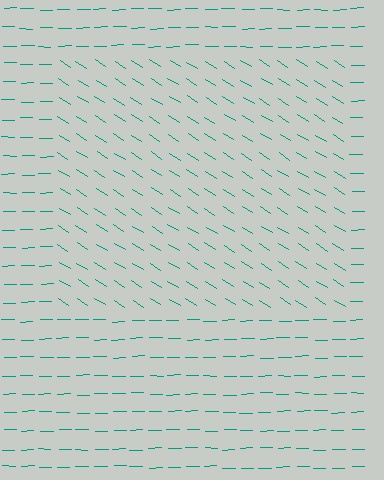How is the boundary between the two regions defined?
The boundary is defined purely by a change in line orientation (approximately 33 degrees difference). All lines are the same color and thickness.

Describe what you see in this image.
The image is filled with small teal line segments. A rectangle region in the image has lines oriented differently from the surrounding lines, creating a visible texture boundary.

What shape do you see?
I see a rectangle.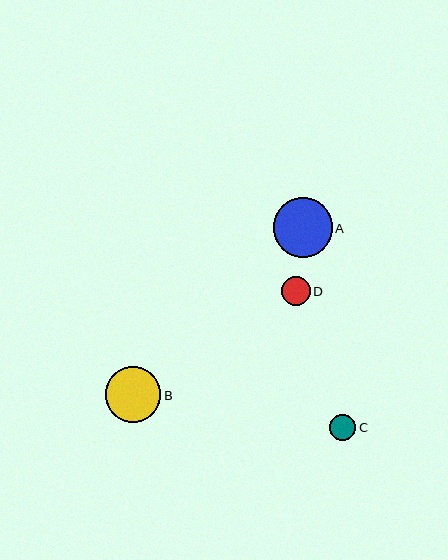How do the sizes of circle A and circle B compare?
Circle A and circle B are approximately the same size.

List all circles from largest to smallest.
From largest to smallest: A, B, D, C.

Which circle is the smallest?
Circle C is the smallest with a size of approximately 26 pixels.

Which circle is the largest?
Circle A is the largest with a size of approximately 59 pixels.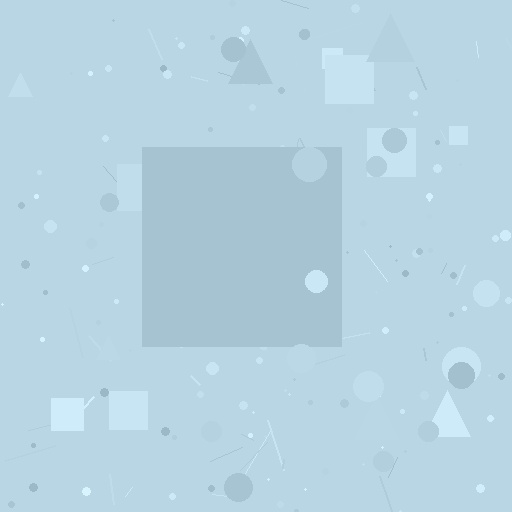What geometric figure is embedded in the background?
A square is embedded in the background.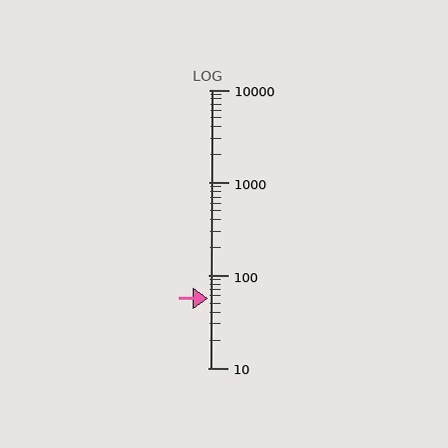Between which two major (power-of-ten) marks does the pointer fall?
The pointer is between 10 and 100.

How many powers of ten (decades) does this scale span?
The scale spans 3 decades, from 10 to 10000.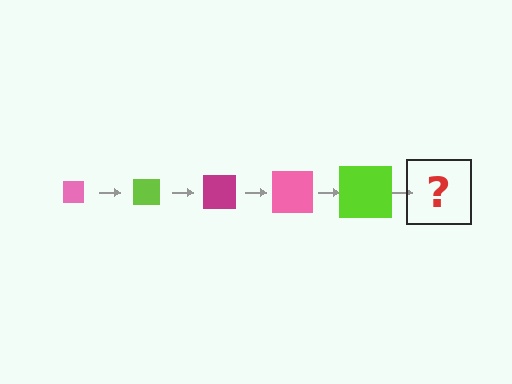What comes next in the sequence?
The next element should be a magenta square, larger than the previous one.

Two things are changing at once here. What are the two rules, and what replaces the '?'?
The two rules are that the square grows larger each step and the color cycles through pink, lime, and magenta. The '?' should be a magenta square, larger than the previous one.